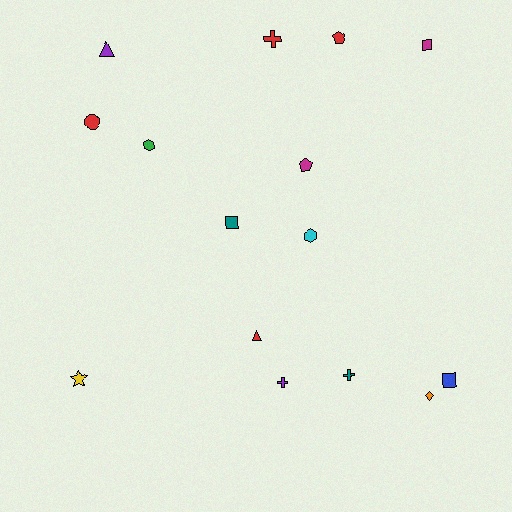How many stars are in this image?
There is 1 star.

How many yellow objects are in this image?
There is 1 yellow object.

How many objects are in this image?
There are 15 objects.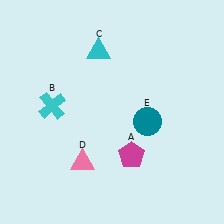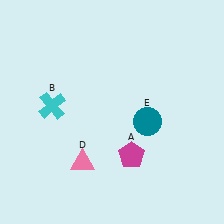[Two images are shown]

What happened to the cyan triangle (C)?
The cyan triangle (C) was removed in Image 2. It was in the top-left area of Image 1.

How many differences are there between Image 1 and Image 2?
There is 1 difference between the two images.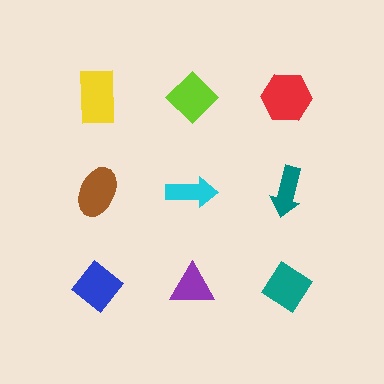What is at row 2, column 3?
A teal arrow.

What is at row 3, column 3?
A teal diamond.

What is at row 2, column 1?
A brown ellipse.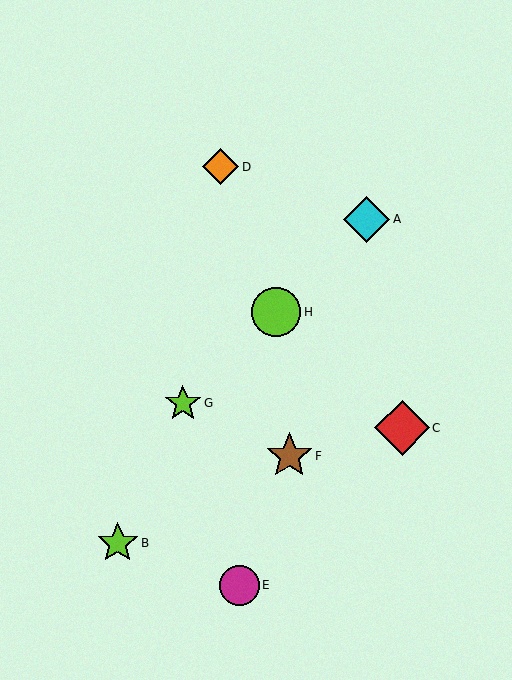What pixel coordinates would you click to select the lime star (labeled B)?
Click at (118, 543) to select the lime star B.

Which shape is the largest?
The red diamond (labeled C) is the largest.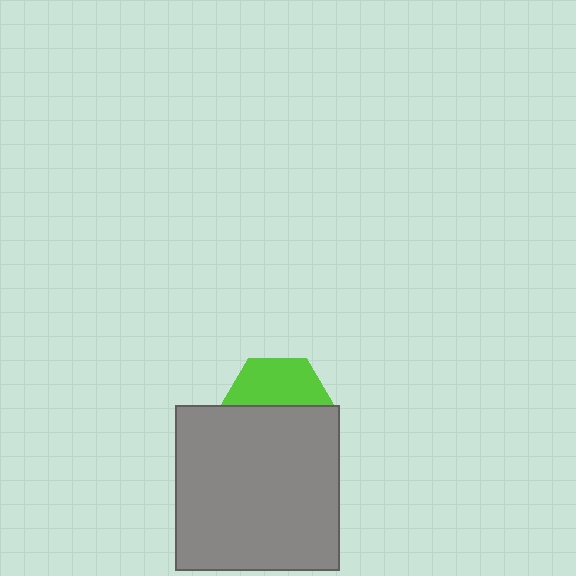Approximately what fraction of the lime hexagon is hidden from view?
Roughly 55% of the lime hexagon is hidden behind the gray square.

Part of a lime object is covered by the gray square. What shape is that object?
It is a hexagon.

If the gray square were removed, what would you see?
You would see the complete lime hexagon.